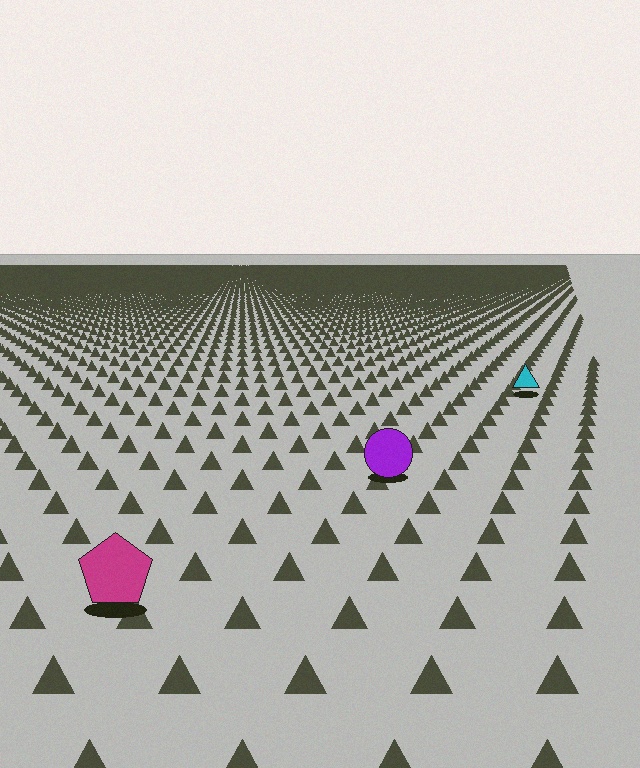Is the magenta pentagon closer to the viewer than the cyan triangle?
Yes. The magenta pentagon is closer — you can tell from the texture gradient: the ground texture is coarser near it.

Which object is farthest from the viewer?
The cyan triangle is farthest from the viewer. It appears smaller and the ground texture around it is denser.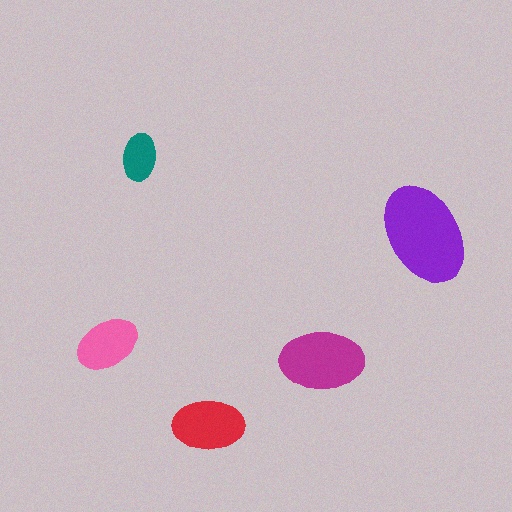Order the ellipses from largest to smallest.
the purple one, the magenta one, the red one, the pink one, the teal one.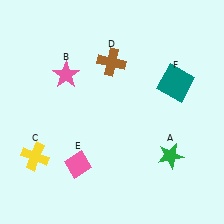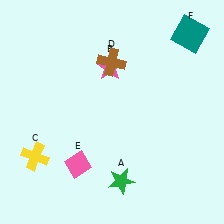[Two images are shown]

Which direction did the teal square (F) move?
The teal square (F) moved up.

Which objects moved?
The objects that moved are: the green star (A), the pink star (B), the teal square (F).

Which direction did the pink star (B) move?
The pink star (B) moved right.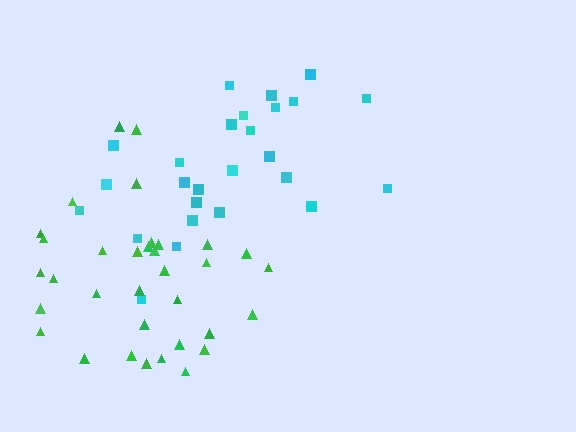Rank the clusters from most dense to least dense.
green, cyan.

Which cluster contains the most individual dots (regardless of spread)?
Green (34).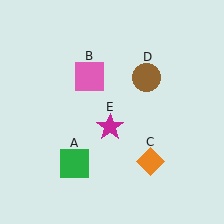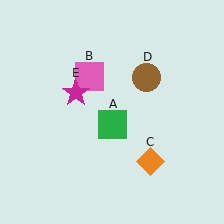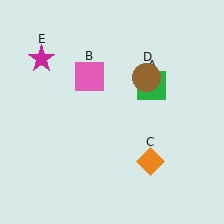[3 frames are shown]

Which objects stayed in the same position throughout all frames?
Pink square (object B) and orange diamond (object C) and brown circle (object D) remained stationary.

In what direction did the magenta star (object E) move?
The magenta star (object E) moved up and to the left.